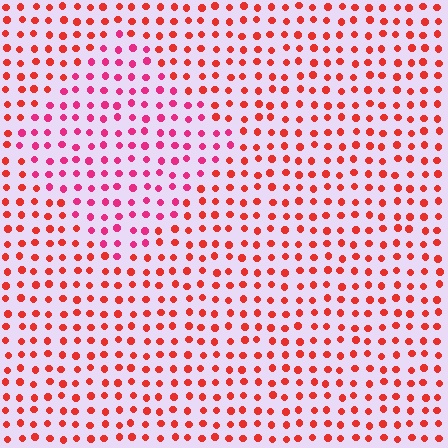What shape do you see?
I see a diamond.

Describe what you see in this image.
The image is filled with small red elements in a uniform arrangement. A diamond-shaped region is visible where the elements are tinted to a slightly different hue, forming a subtle color boundary.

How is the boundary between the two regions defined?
The boundary is defined purely by a slight shift in hue (about 31 degrees). Spacing, size, and orientation are identical on both sides.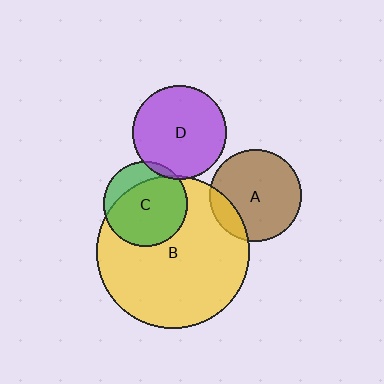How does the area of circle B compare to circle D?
Approximately 2.6 times.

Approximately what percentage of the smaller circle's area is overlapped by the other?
Approximately 5%.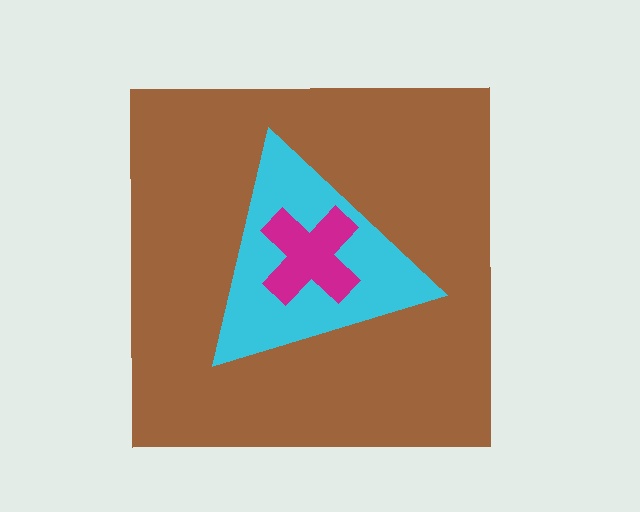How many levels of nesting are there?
3.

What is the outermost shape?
The brown square.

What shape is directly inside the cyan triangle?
The magenta cross.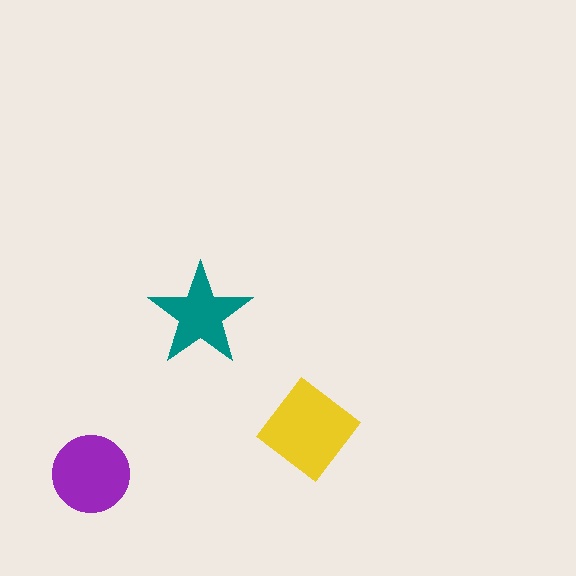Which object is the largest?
The yellow diamond.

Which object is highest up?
The teal star is topmost.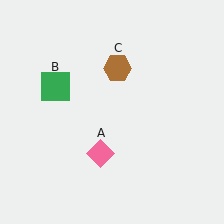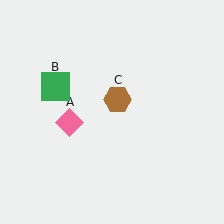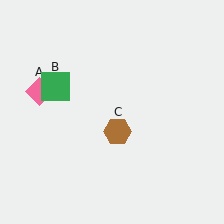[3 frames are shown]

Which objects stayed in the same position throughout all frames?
Green square (object B) remained stationary.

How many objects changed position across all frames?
2 objects changed position: pink diamond (object A), brown hexagon (object C).